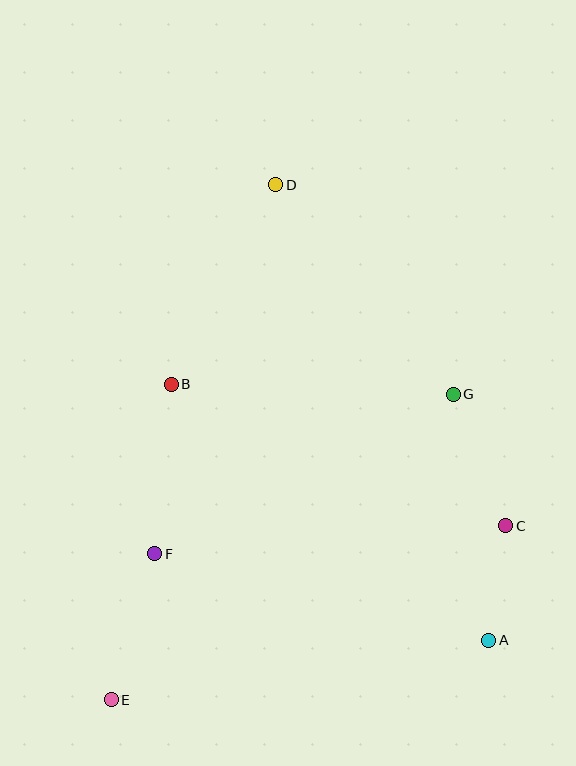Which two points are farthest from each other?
Points D and E are farthest from each other.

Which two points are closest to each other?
Points A and C are closest to each other.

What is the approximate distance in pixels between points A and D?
The distance between A and D is approximately 503 pixels.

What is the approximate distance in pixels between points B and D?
The distance between B and D is approximately 225 pixels.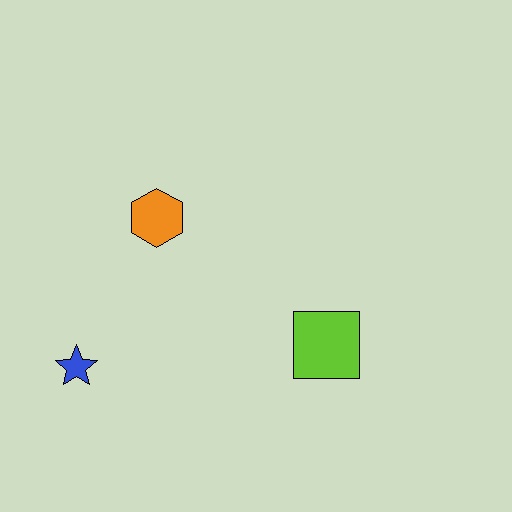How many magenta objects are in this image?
There are no magenta objects.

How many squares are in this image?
There is 1 square.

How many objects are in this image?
There are 3 objects.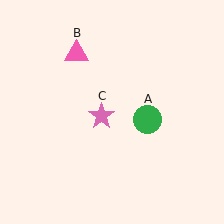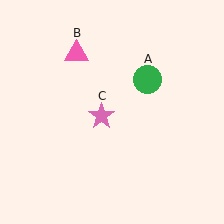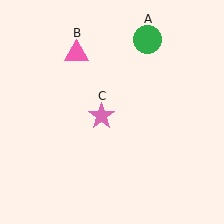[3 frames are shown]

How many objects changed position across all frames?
1 object changed position: green circle (object A).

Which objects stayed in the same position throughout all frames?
Pink triangle (object B) and pink star (object C) remained stationary.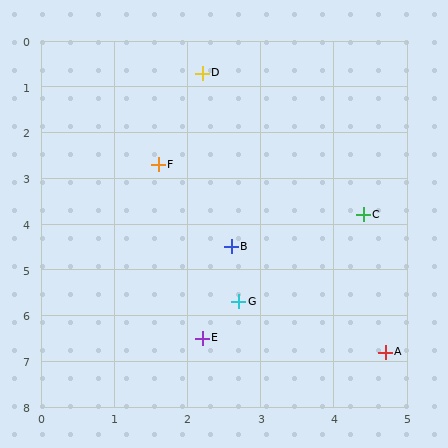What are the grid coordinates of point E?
Point E is at approximately (2.2, 6.5).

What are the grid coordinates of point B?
Point B is at approximately (2.6, 4.5).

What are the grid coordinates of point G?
Point G is at approximately (2.7, 5.7).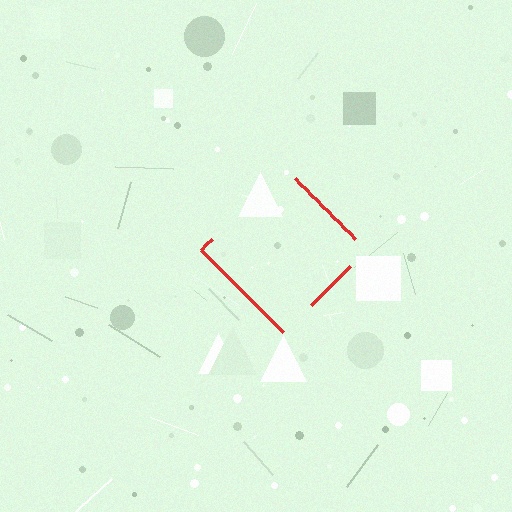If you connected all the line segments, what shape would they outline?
They would outline a diamond.